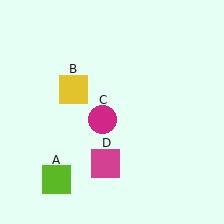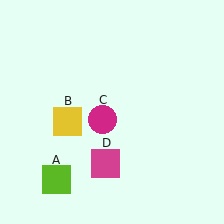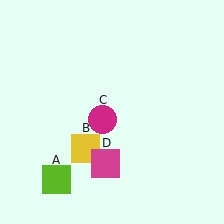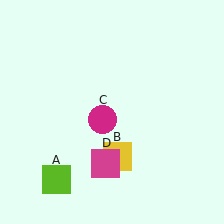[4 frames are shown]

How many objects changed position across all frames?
1 object changed position: yellow square (object B).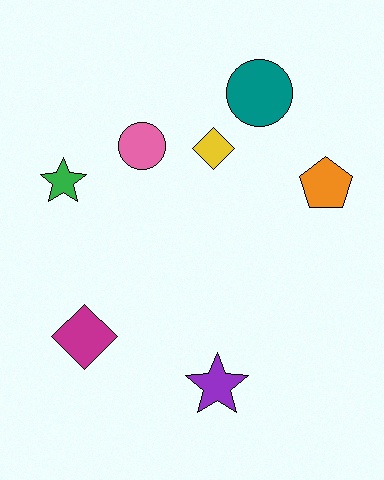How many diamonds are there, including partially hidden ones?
There are 2 diamonds.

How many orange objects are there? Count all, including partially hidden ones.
There is 1 orange object.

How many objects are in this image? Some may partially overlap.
There are 7 objects.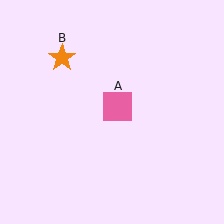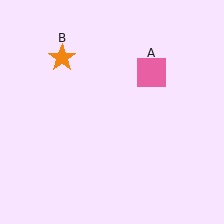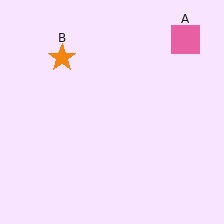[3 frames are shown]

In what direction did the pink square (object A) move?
The pink square (object A) moved up and to the right.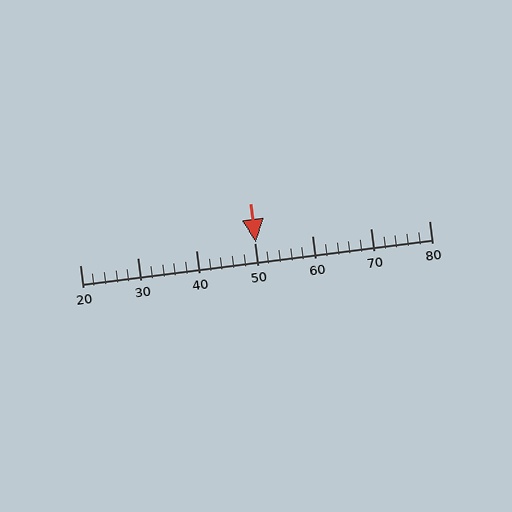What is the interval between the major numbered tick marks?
The major tick marks are spaced 10 units apart.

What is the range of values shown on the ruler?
The ruler shows values from 20 to 80.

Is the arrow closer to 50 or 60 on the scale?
The arrow is closer to 50.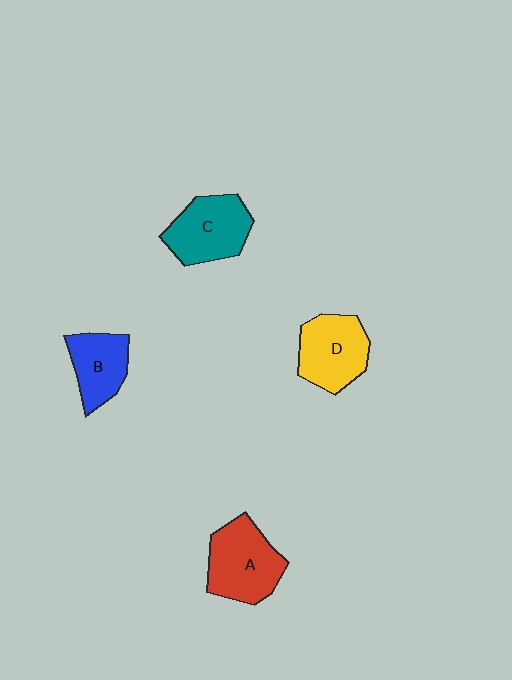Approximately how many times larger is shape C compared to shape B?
Approximately 1.3 times.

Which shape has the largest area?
Shape A (red).